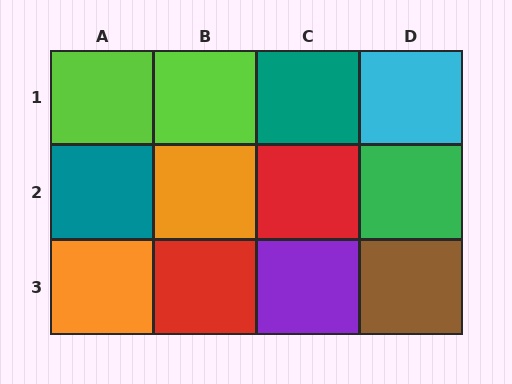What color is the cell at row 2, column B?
Orange.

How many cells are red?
2 cells are red.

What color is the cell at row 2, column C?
Red.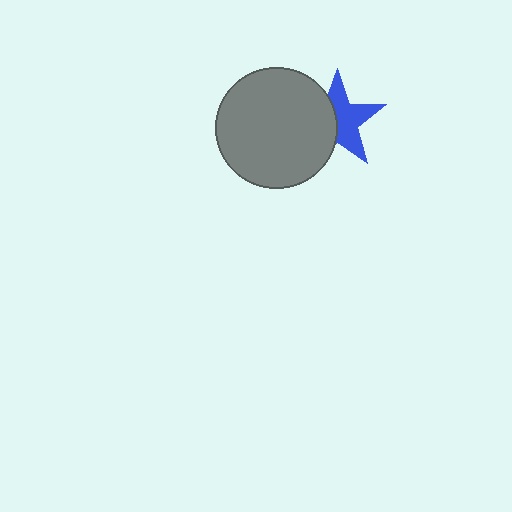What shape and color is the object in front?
The object in front is a gray circle.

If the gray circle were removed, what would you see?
You would see the complete blue star.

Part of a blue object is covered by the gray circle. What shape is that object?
It is a star.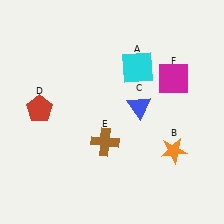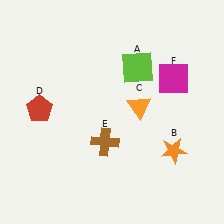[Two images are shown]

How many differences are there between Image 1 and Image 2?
There are 2 differences between the two images.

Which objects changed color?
A changed from cyan to lime. C changed from blue to orange.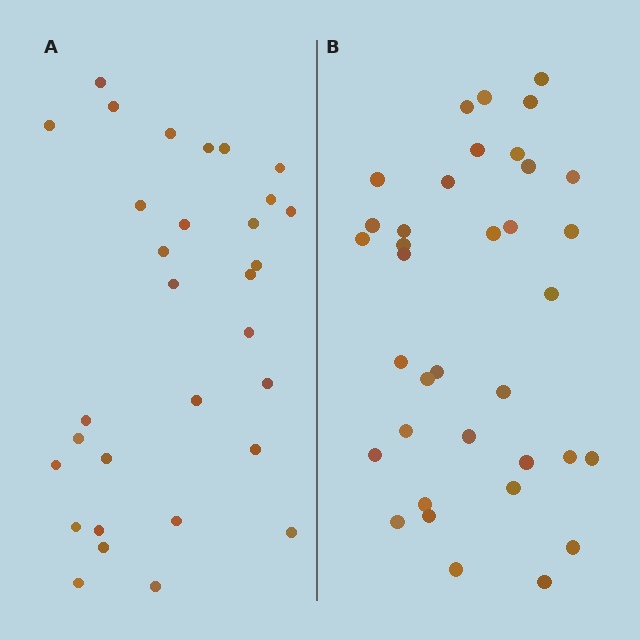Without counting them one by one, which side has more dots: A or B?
Region B (the right region) has more dots.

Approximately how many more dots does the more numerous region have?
Region B has about 5 more dots than region A.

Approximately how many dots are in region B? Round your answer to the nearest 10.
About 40 dots. (The exact count is 36, which rounds to 40.)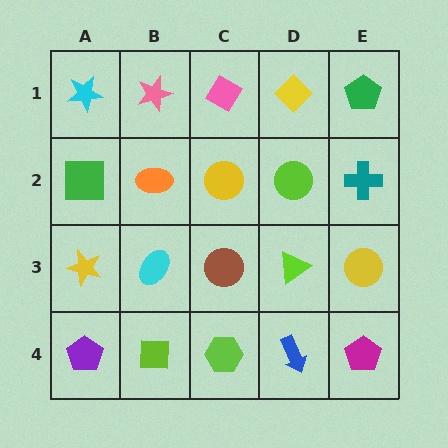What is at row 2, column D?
A lime circle.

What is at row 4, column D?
A blue arrow.